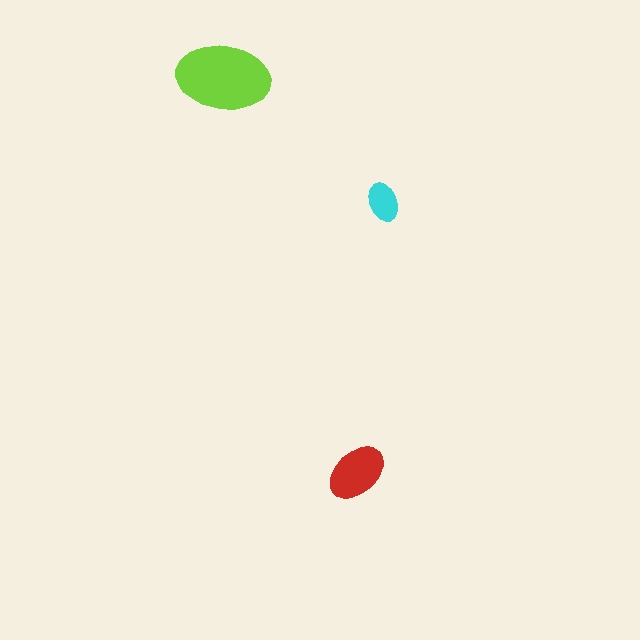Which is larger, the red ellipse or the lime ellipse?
The lime one.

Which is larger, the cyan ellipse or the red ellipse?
The red one.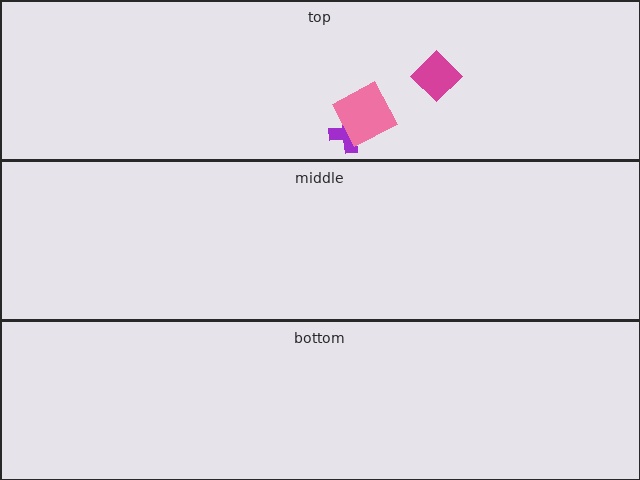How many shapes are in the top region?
3.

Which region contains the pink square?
The top region.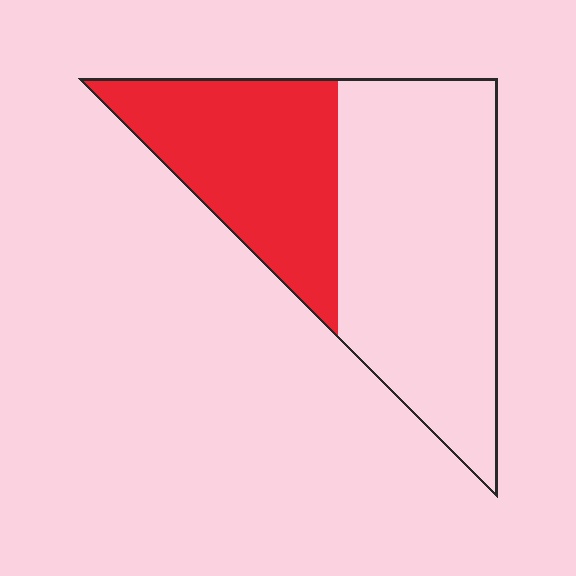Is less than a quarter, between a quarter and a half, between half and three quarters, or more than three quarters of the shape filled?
Between a quarter and a half.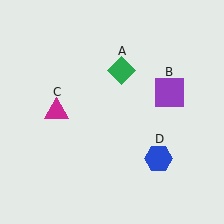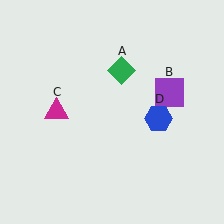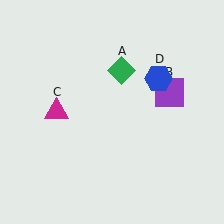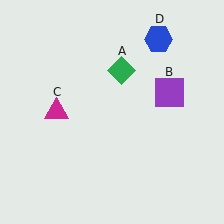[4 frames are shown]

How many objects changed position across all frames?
1 object changed position: blue hexagon (object D).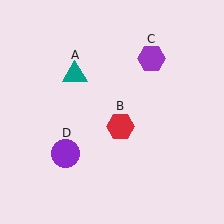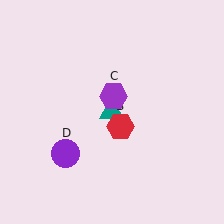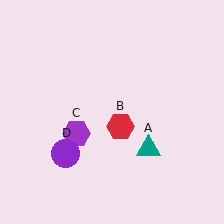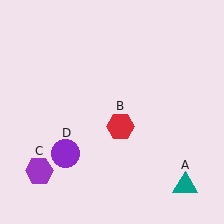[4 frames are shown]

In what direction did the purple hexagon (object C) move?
The purple hexagon (object C) moved down and to the left.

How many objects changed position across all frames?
2 objects changed position: teal triangle (object A), purple hexagon (object C).